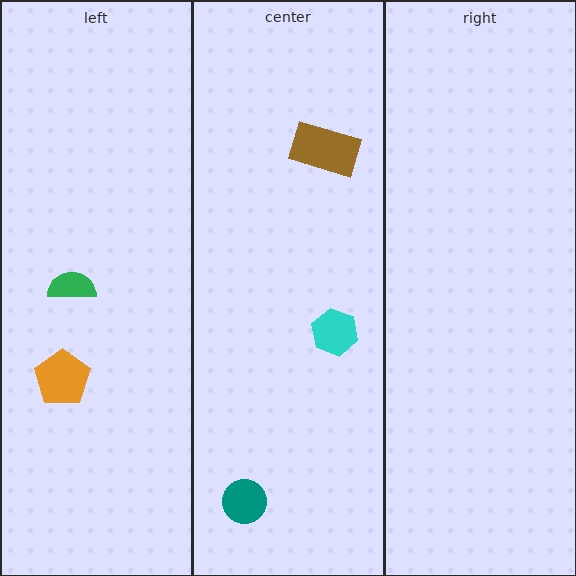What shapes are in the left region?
The orange pentagon, the green semicircle.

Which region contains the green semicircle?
The left region.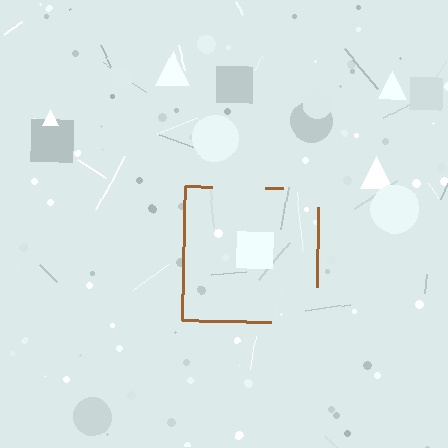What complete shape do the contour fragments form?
The contour fragments form a square.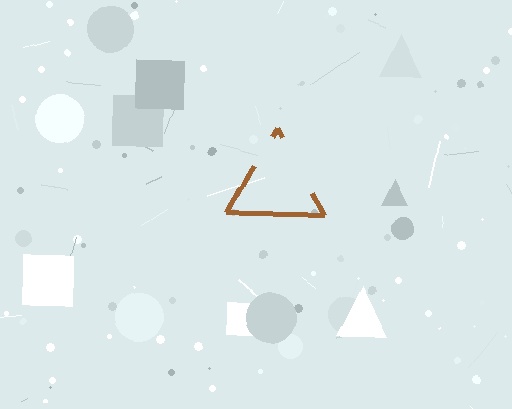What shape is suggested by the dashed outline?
The dashed outline suggests a triangle.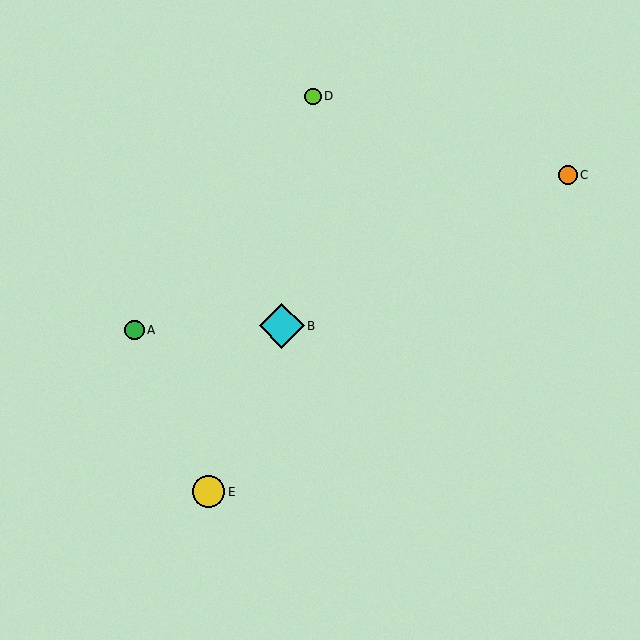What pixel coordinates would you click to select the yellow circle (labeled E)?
Click at (209, 492) to select the yellow circle E.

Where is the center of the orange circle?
The center of the orange circle is at (568, 175).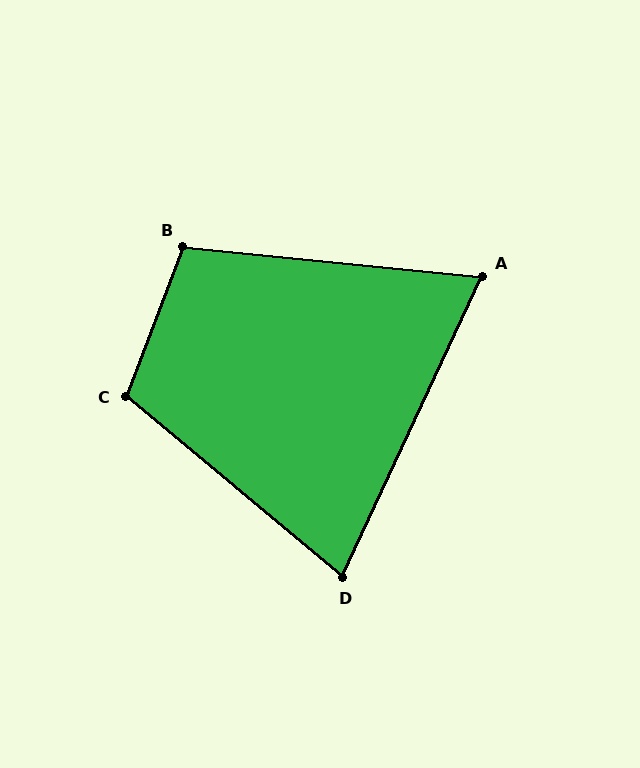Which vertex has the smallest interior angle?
A, at approximately 71 degrees.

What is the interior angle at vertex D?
Approximately 75 degrees (acute).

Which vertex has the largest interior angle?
C, at approximately 109 degrees.